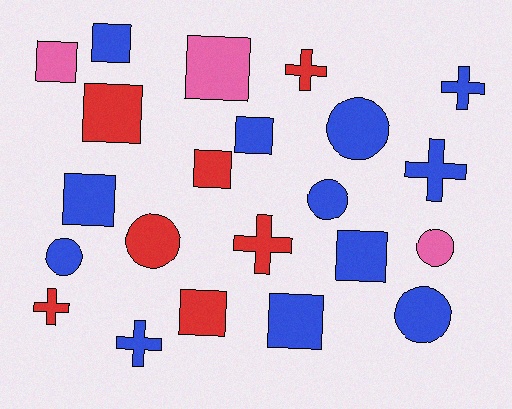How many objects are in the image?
There are 22 objects.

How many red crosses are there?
There are 3 red crosses.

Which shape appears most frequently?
Square, with 10 objects.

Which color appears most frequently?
Blue, with 12 objects.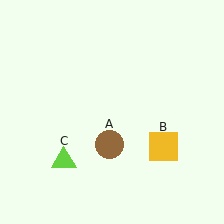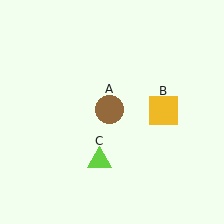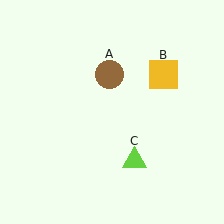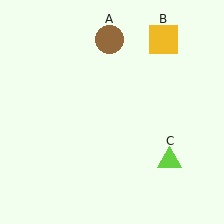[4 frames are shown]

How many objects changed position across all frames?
3 objects changed position: brown circle (object A), yellow square (object B), lime triangle (object C).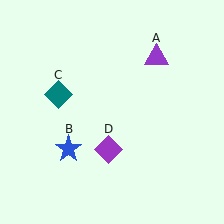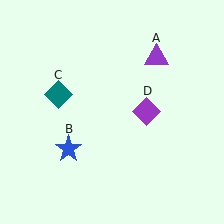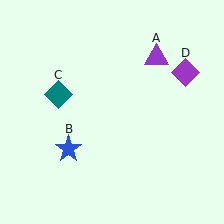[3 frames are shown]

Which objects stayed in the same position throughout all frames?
Purple triangle (object A) and blue star (object B) and teal diamond (object C) remained stationary.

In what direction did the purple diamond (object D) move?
The purple diamond (object D) moved up and to the right.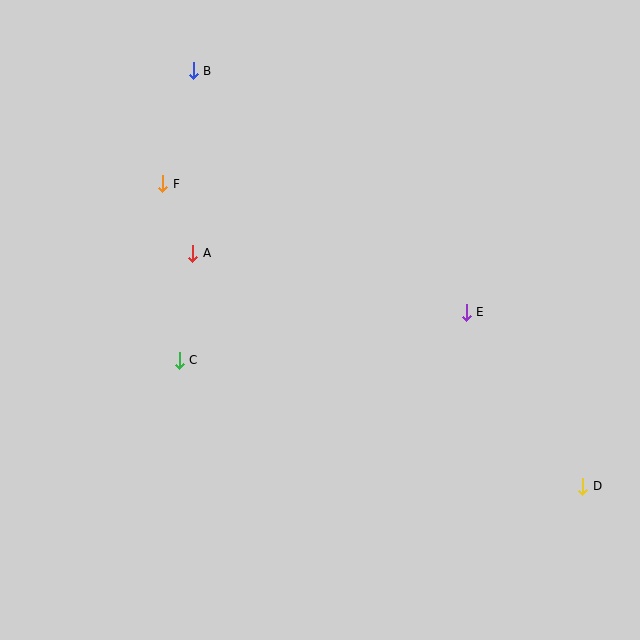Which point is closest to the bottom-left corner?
Point C is closest to the bottom-left corner.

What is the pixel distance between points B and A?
The distance between B and A is 183 pixels.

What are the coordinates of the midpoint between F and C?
The midpoint between F and C is at (171, 272).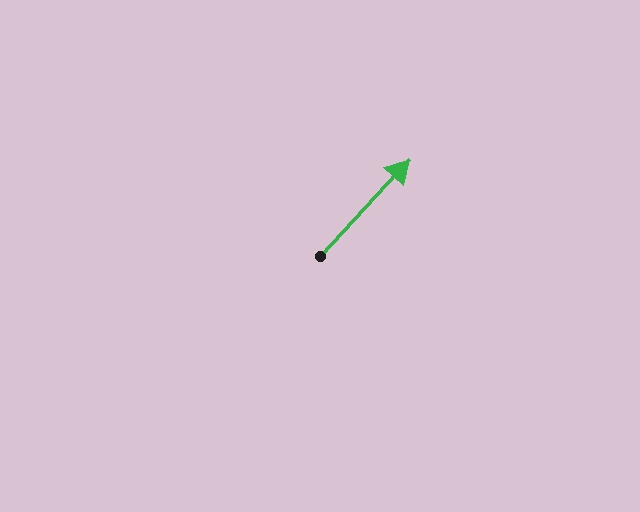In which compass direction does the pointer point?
Northeast.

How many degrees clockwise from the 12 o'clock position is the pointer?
Approximately 43 degrees.